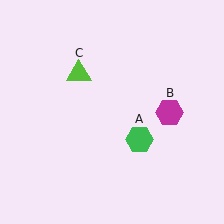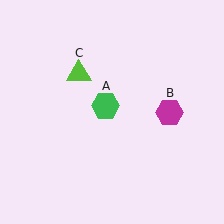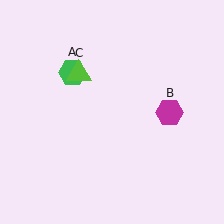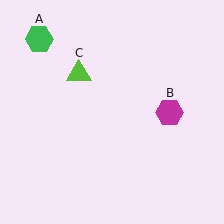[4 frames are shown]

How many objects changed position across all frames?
1 object changed position: green hexagon (object A).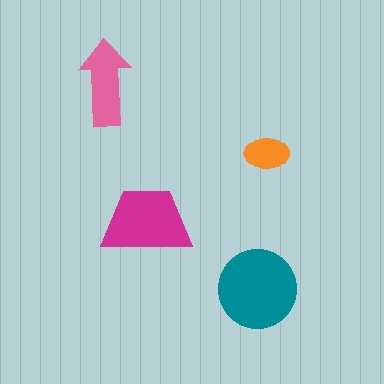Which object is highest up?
The pink arrow is topmost.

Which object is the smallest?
The orange ellipse.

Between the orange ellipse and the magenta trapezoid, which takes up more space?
The magenta trapezoid.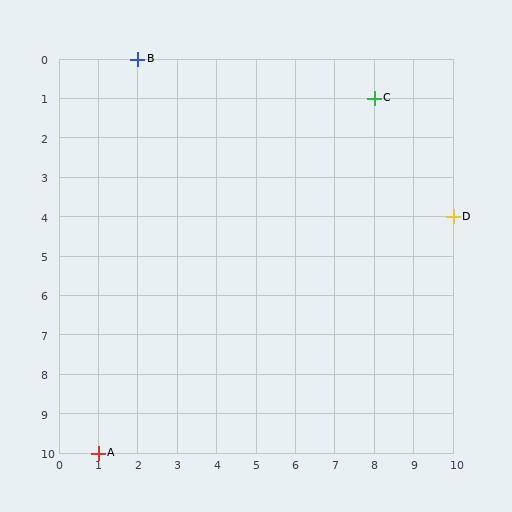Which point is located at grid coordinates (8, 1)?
Point C is at (8, 1).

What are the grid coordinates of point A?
Point A is at grid coordinates (1, 10).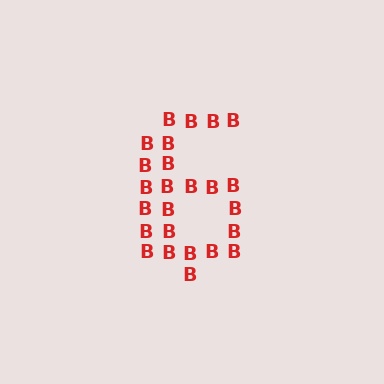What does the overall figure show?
The overall figure shows the digit 6.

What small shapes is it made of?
It is made of small letter B's.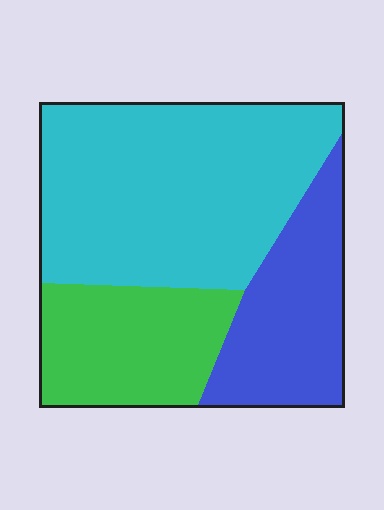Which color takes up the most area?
Cyan, at roughly 50%.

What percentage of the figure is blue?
Blue takes up less than a quarter of the figure.